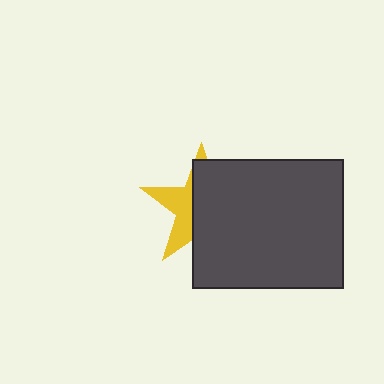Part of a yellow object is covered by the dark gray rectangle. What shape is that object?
It is a star.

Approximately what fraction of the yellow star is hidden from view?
Roughly 63% of the yellow star is hidden behind the dark gray rectangle.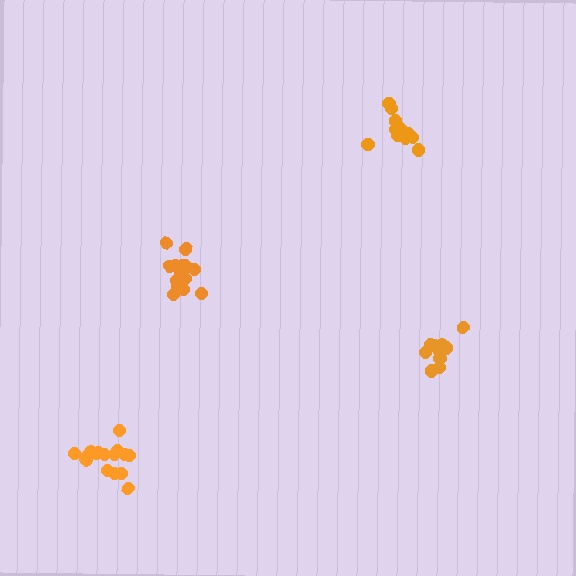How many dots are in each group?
Group 1: 16 dots, Group 2: 12 dots, Group 3: 16 dots, Group 4: 10 dots (54 total).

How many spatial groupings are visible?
There are 4 spatial groupings.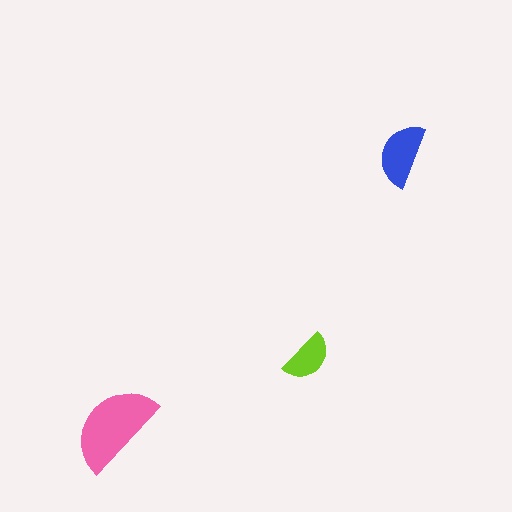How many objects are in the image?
There are 3 objects in the image.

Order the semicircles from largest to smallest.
the pink one, the blue one, the lime one.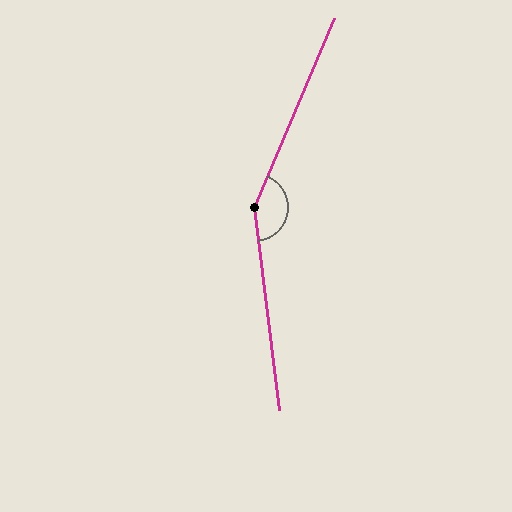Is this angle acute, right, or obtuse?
It is obtuse.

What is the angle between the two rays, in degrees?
Approximately 150 degrees.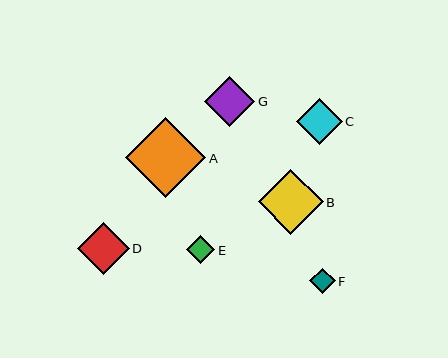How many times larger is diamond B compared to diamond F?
Diamond B is approximately 2.6 times the size of diamond F.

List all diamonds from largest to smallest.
From largest to smallest: A, B, D, G, C, E, F.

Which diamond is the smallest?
Diamond F is the smallest with a size of approximately 26 pixels.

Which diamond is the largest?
Diamond A is the largest with a size of approximately 80 pixels.